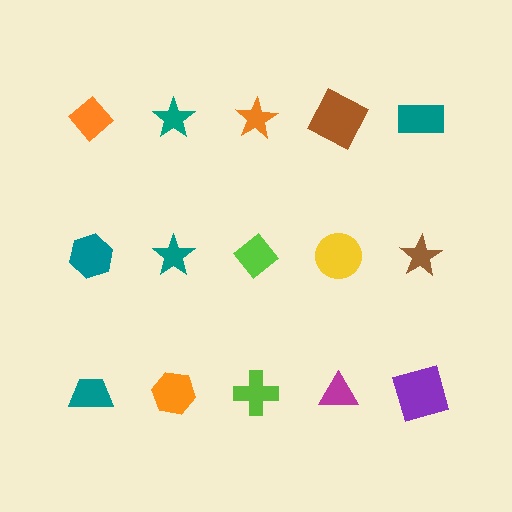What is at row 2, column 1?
A teal hexagon.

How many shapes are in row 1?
5 shapes.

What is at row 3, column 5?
A purple square.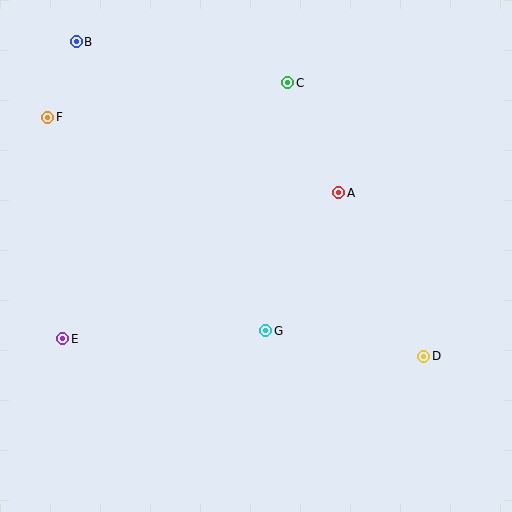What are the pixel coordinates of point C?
Point C is at (288, 83).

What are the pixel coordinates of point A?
Point A is at (339, 193).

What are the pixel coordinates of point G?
Point G is at (266, 331).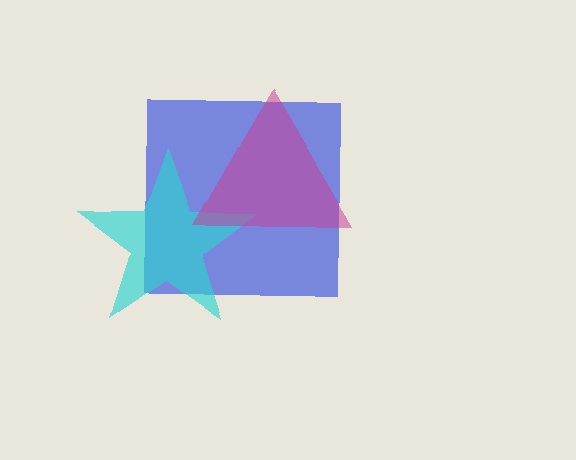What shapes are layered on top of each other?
The layered shapes are: a blue square, a cyan star, a magenta triangle.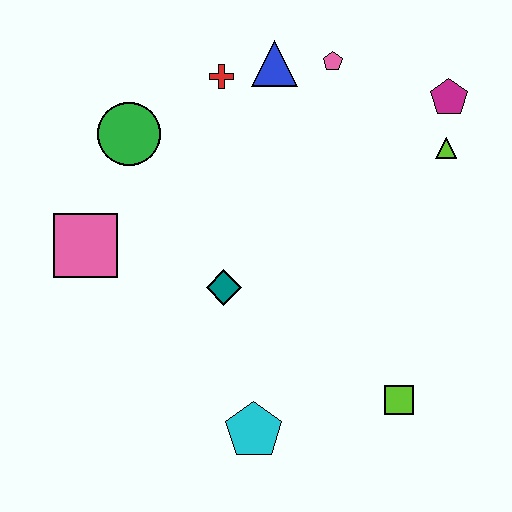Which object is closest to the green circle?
The red cross is closest to the green circle.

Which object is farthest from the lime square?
The green circle is farthest from the lime square.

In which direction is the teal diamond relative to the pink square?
The teal diamond is to the right of the pink square.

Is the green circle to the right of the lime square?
No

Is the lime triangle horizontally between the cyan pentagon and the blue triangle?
No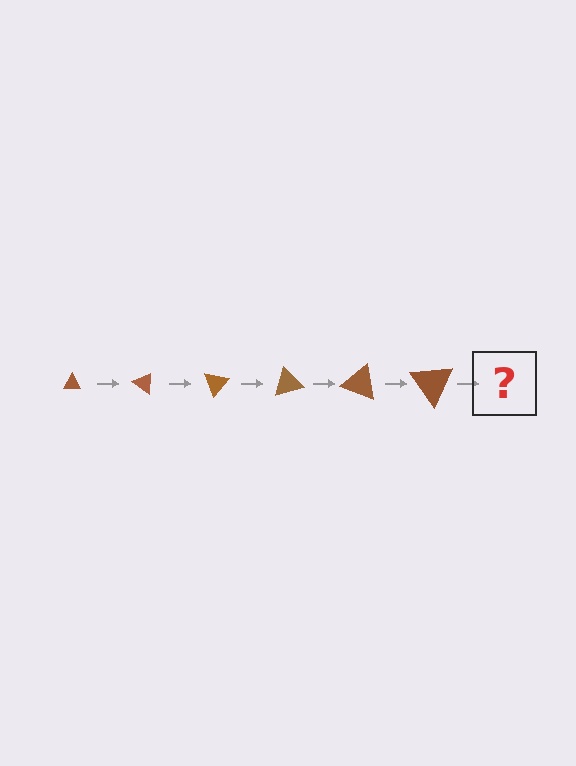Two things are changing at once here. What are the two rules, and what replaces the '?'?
The two rules are that the triangle grows larger each step and it rotates 35 degrees each step. The '?' should be a triangle, larger than the previous one and rotated 210 degrees from the start.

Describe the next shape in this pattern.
It should be a triangle, larger than the previous one and rotated 210 degrees from the start.